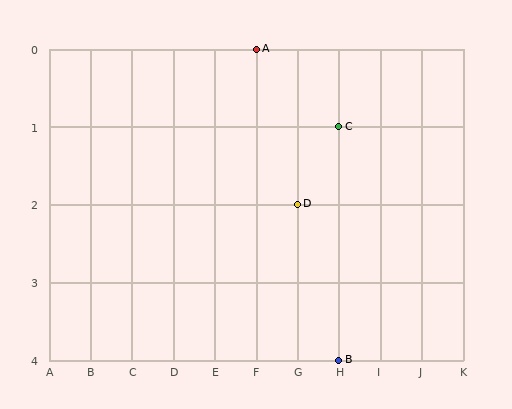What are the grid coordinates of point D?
Point D is at grid coordinates (G, 2).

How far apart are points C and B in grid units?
Points C and B are 3 rows apart.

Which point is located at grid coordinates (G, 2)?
Point D is at (G, 2).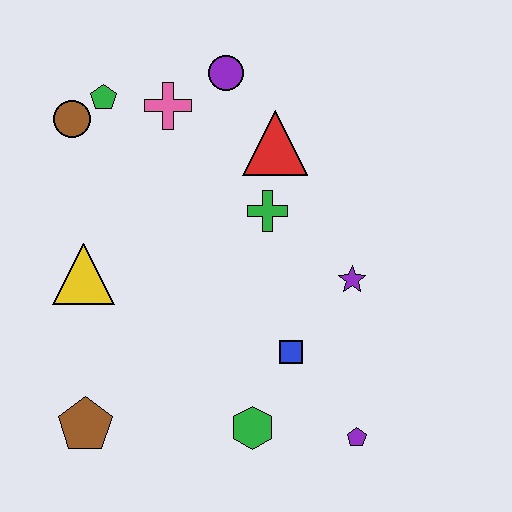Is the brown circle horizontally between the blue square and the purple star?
No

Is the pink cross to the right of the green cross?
No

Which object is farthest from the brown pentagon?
The purple circle is farthest from the brown pentagon.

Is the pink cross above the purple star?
Yes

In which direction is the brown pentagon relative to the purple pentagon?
The brown pentagon is to the left of the purple pentagon.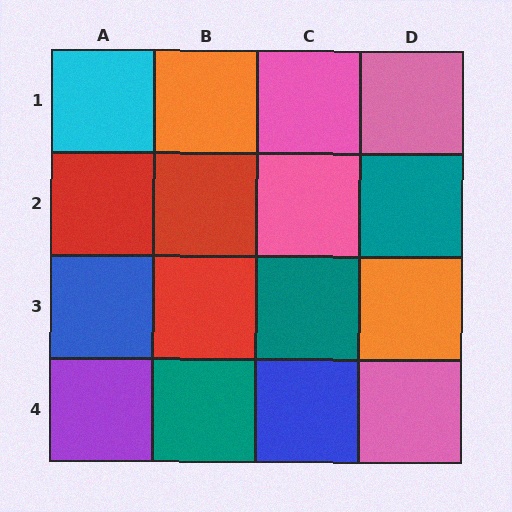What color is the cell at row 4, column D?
Pink.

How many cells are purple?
1 cell is purple.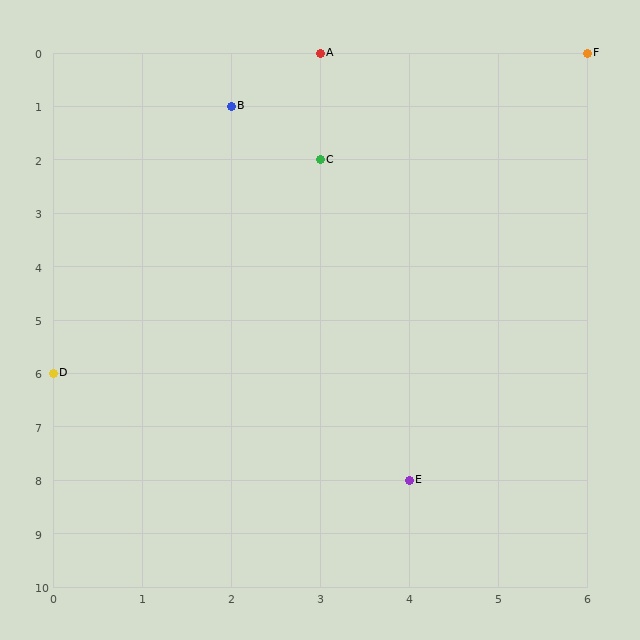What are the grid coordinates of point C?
Point C is at grid coordinates (3, 2).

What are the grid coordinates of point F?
Point F is at grid coordinates (6, 0).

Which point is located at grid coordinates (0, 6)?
Point D is at (0, 6).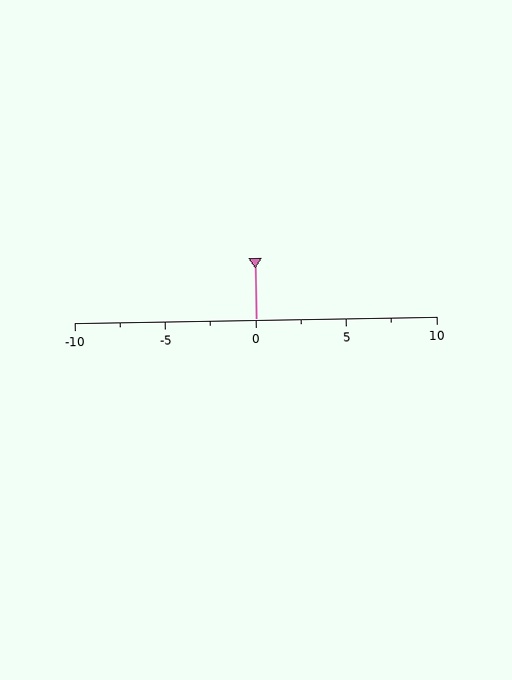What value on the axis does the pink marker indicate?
The marker indicates approximately 0.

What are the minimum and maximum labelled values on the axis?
The axis runs from -10 to 10.